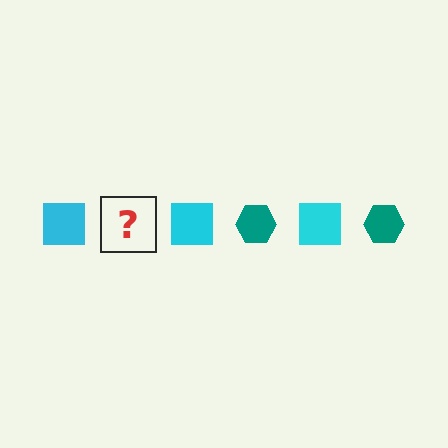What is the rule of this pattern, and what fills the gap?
The rule is that the pattern alternates between cyan square and teal hexagon. The gap should be filled with a teal hexagon.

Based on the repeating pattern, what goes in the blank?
The blank should be a teal hexagon.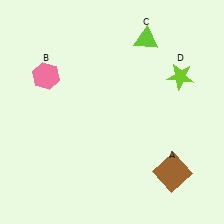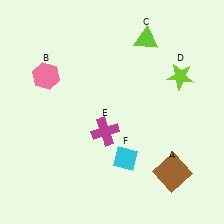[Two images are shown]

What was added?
A magenta cross (E), a cyan diamond (F) were added in Image 2.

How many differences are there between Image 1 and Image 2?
There are 2 differences between the two images.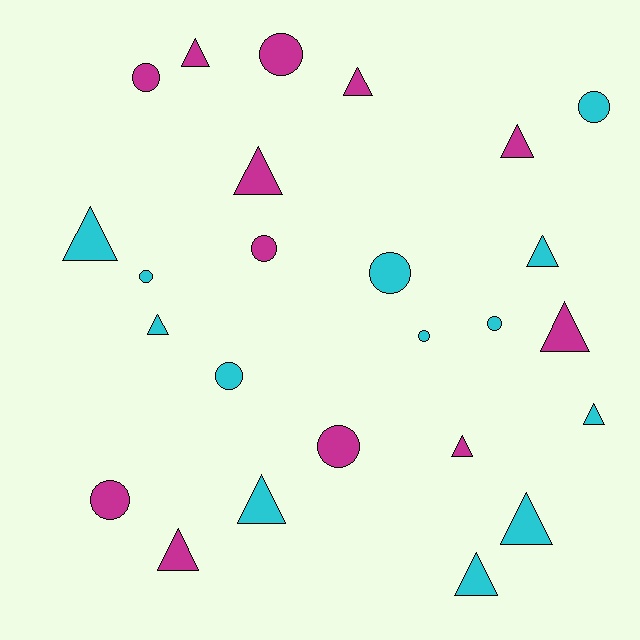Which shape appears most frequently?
Triangle, with 14 objects.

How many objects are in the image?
There are 25 objects.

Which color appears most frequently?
Cyan, with 13 objects.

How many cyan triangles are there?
There are 7 cyan triangles.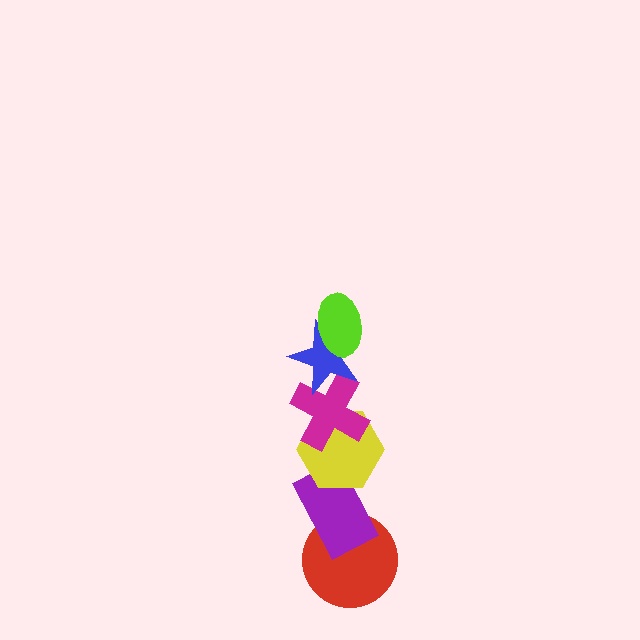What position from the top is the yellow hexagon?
The yellow hexagon is 4th from the top.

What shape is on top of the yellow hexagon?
The magenta cross is on top of the yellow hexagon.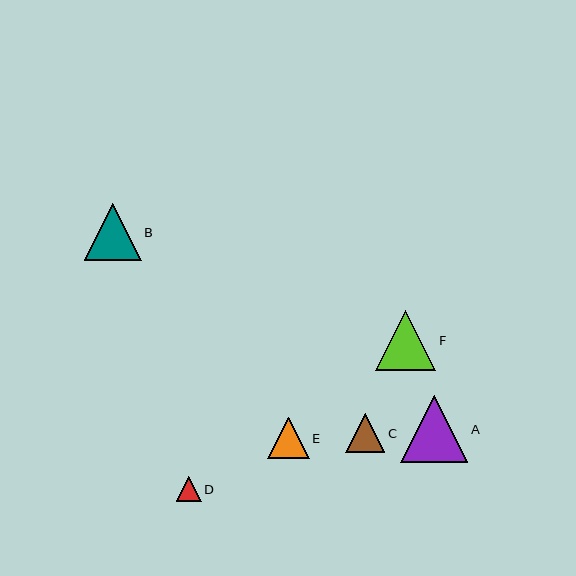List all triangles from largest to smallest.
From largest to smallest: A, F, B, E, C, D.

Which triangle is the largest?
Triangle A is the largest with a size of approximately 67 pixels.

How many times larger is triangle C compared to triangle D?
Triangle C is approximately 1.6 times the size of triangle D.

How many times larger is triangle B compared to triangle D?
Triangle B is approximately 2.3 times the size of triangle D.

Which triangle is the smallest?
Triangle D is the smallest with a size of approximately 25 pixels.